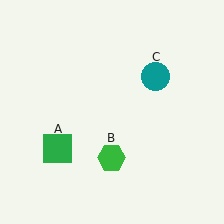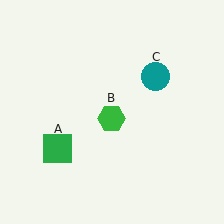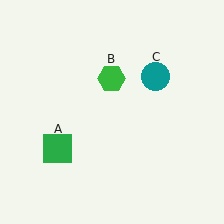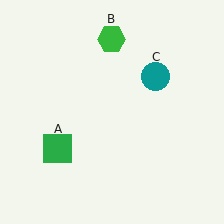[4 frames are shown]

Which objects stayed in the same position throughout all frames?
Green square (object A) and teal circle (object C) remained stationary.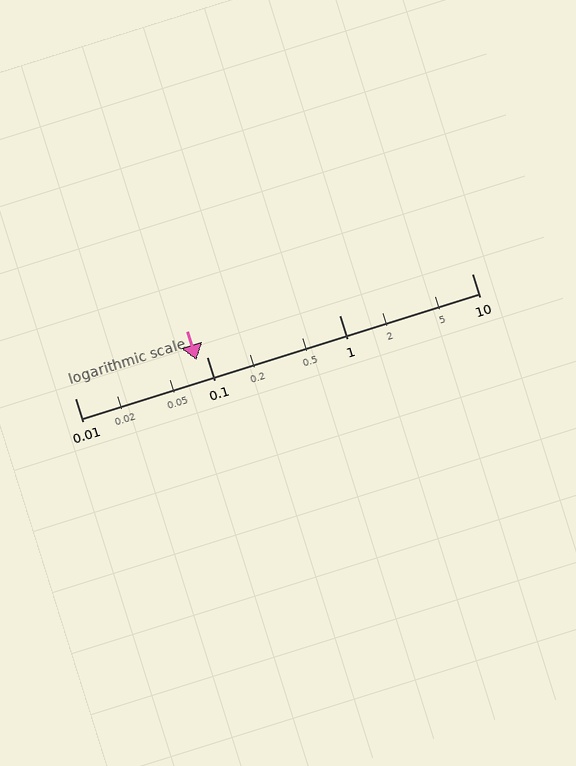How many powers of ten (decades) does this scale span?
The scale spans 3 decades, from 0.01 to 10.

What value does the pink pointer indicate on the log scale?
The pointer indicates approximately 0.083.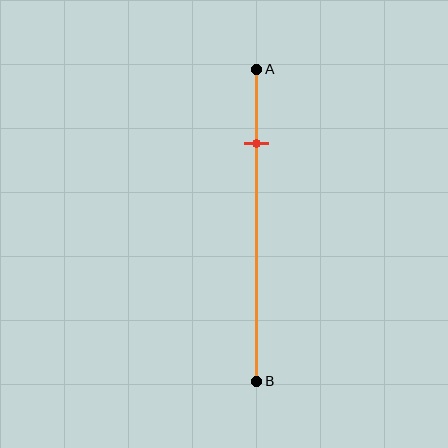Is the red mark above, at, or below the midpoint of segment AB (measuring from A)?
The red mark is above the midpoint of segment AB.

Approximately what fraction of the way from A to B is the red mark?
The red mark is approximately 25% of the way from A to B.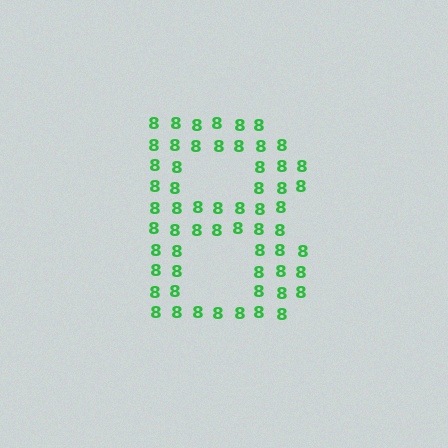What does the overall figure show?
The overall figure shows the letter B.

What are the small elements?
The small elements are digit 8's.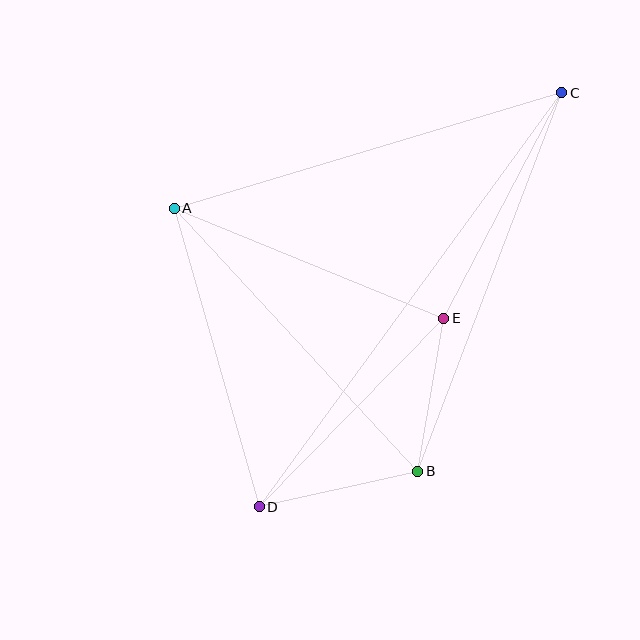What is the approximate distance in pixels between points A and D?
The distance between A and D is approximately 310 pixels.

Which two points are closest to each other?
Points B and E are closest to each other.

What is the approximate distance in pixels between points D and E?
The distance between D and E is approximately 263 pixels.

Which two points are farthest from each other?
Points C and D are farthest from each other.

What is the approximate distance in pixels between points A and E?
The distance between A and E is approximately 291 pixels.